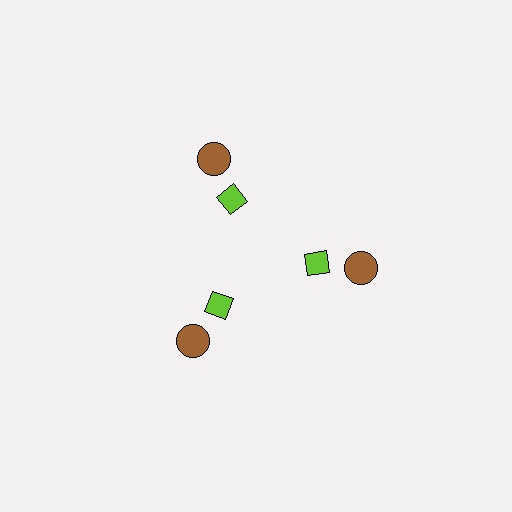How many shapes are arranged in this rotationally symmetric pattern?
There are 6 shapes, arranged in 3 groups of 2.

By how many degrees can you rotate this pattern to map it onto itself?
The pattern maps onto itself every 120 degrees of rotation.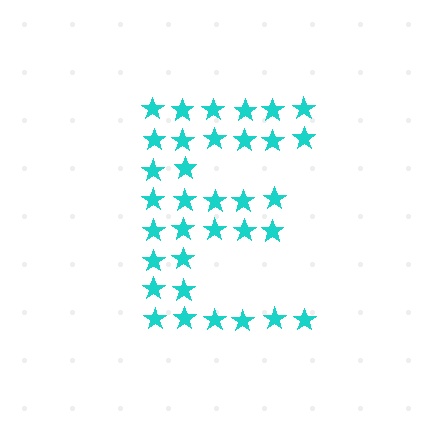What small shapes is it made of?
It is made of small stars.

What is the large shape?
The large shape is the letter E.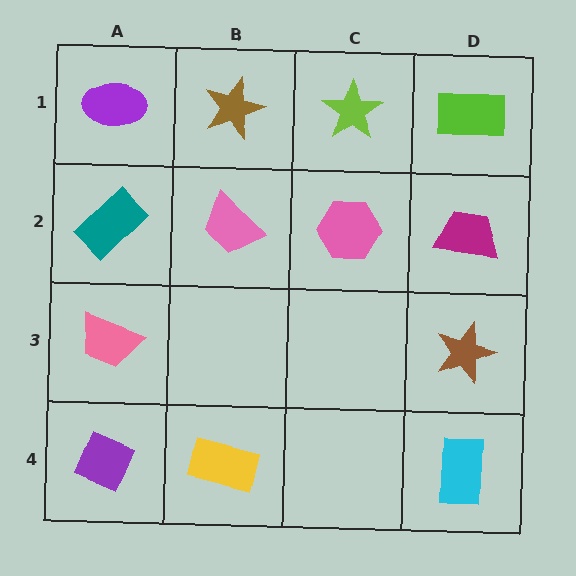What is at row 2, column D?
A magenta trapezoid.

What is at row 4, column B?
A yellow rectangle.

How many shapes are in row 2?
4 shapes.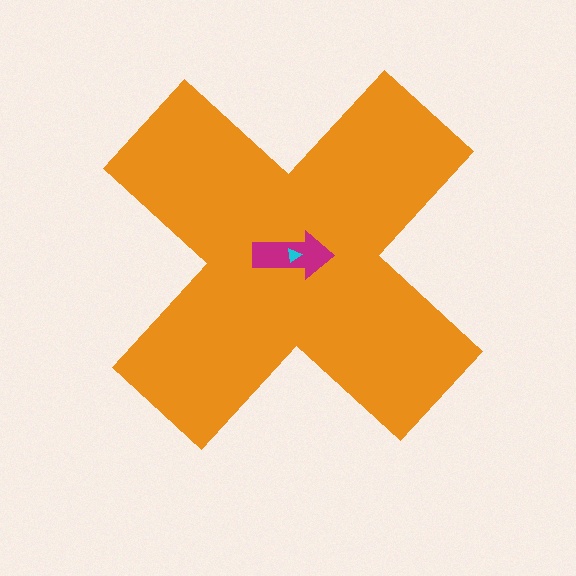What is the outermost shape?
The orange cross.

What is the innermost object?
The cyan triangle.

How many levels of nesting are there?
3.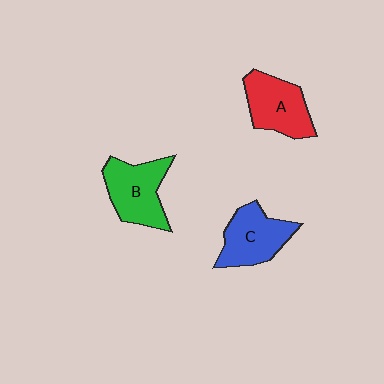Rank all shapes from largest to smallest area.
From largest to smallest: B (green), A (red), C (blue).